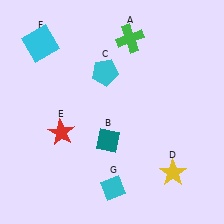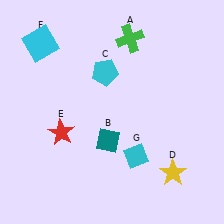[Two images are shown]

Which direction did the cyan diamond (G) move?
The cyan diamond (G) moved up.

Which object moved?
The cyan diamond (G) moved up.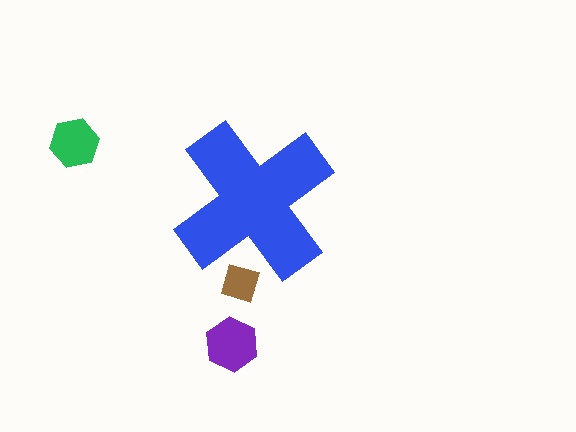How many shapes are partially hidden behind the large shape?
1 shape is partially hidden.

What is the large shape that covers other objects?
A blue cross.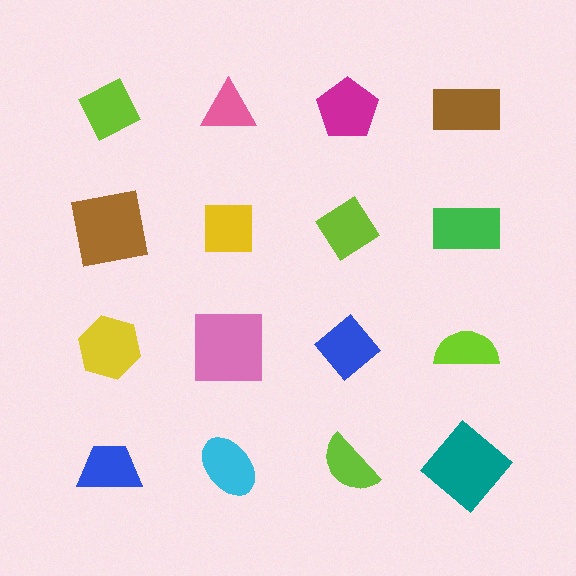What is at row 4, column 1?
A blue trapezoid.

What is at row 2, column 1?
A brown square.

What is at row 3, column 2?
A pink square.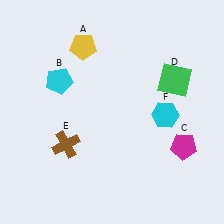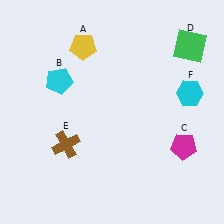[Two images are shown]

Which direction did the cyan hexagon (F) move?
The cyan hexagon (F) moved right.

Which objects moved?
The objects that moved are: the green square (D), the cyan hexagon (F).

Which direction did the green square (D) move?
The green square (D) moved up.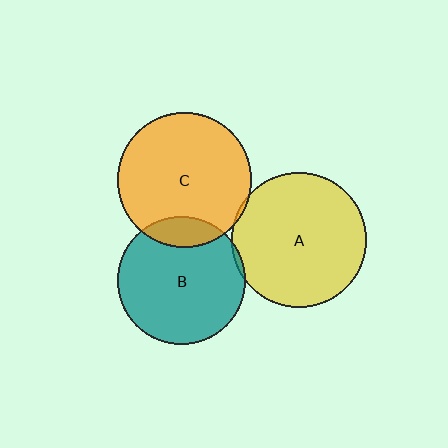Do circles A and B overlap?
Yes.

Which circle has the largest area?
Circle A (yellow).